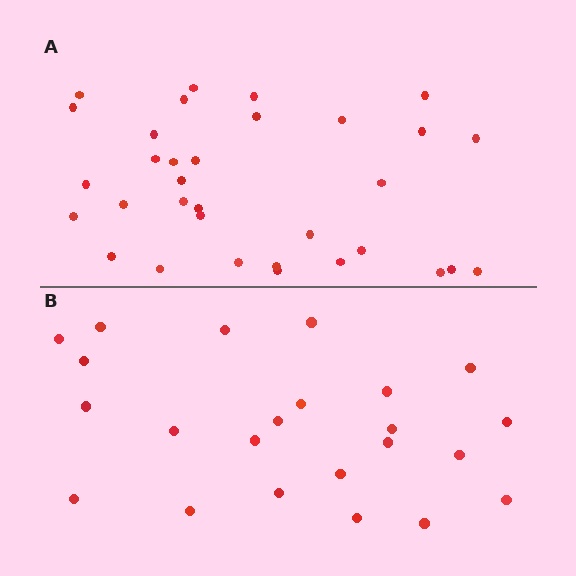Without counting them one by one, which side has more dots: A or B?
Region A (the top region) has more dots.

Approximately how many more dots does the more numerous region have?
Region A has roughly 10 or so more dots than region B.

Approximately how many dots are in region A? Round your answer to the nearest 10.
About 30 dots. (The exact count is 33, which rounds to 30.)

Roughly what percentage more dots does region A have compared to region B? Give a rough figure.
About 45% more.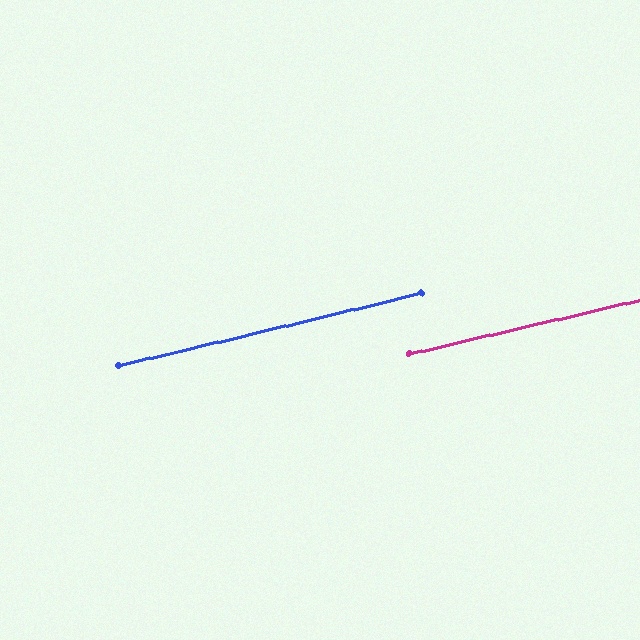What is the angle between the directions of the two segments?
Approximately 0 degrees.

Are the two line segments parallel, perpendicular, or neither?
Parallel — their directions differ by only 0.1°.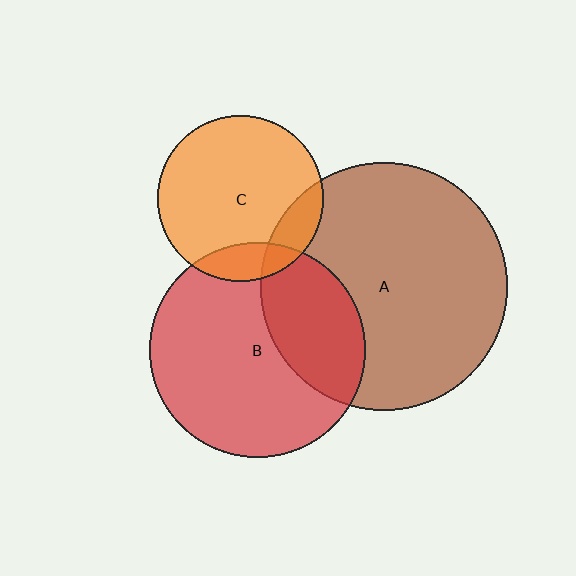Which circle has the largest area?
Circle A (brown).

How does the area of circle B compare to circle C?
Approximately 1.7 times.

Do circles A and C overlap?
Yes.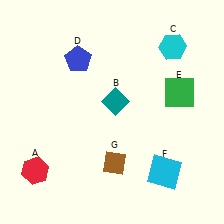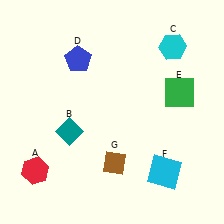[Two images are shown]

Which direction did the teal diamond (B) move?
The teal diamond (B) moved left.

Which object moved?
The teal diamond (B) moved left.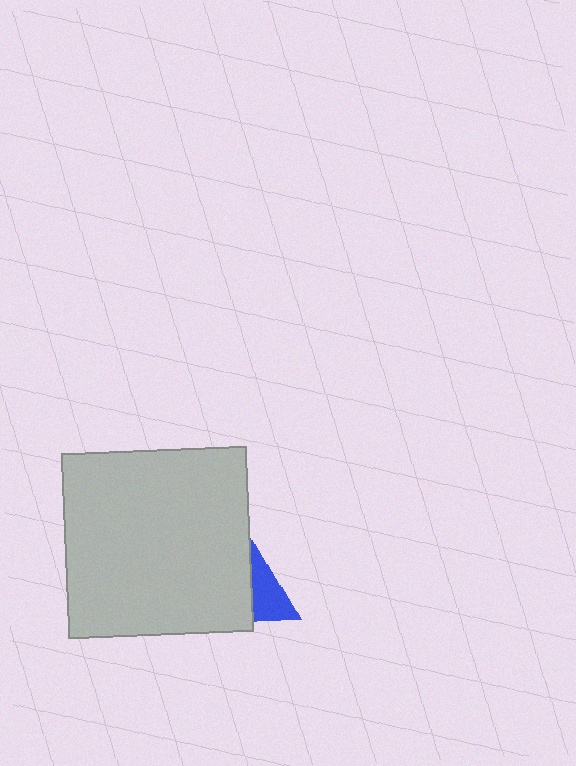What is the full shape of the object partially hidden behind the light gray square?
The partially hidden object is a blue triangle.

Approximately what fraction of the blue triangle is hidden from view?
Roughly 63% of the blue triangle is hidden behind the light gray square.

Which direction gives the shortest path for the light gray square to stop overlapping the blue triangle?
Moving left gives the shortest separation.